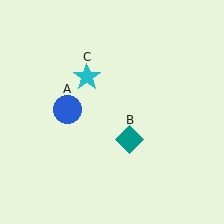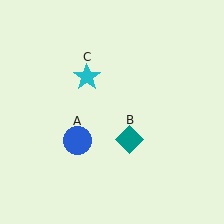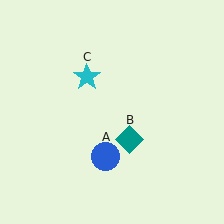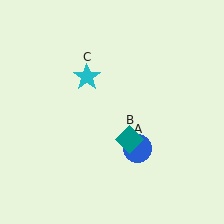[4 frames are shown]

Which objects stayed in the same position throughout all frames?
Teal diamond (object B) and cyan star (object C) remained stationary.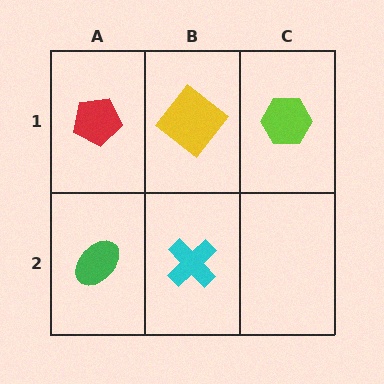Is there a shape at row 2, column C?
No, that cell is empty.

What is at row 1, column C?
A lime hexagon.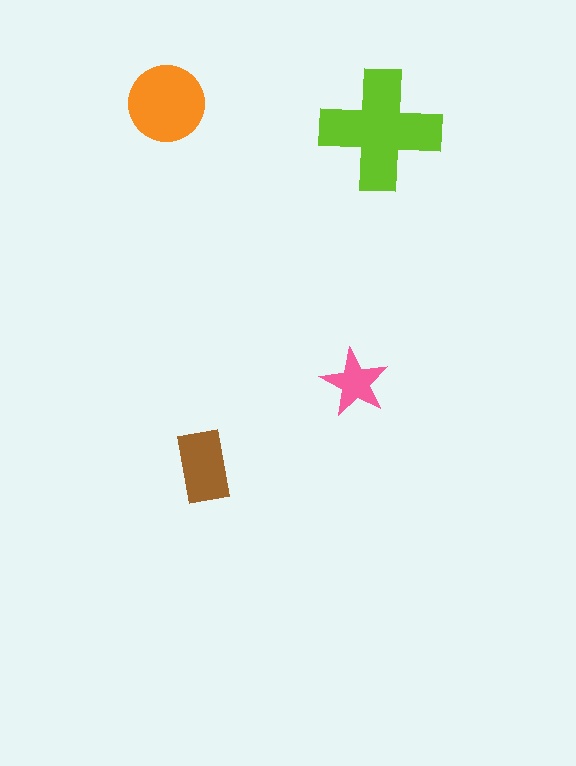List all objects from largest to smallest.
The lime cross, the orange circle, the brown rectangle, the pink star.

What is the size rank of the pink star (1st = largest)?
4th.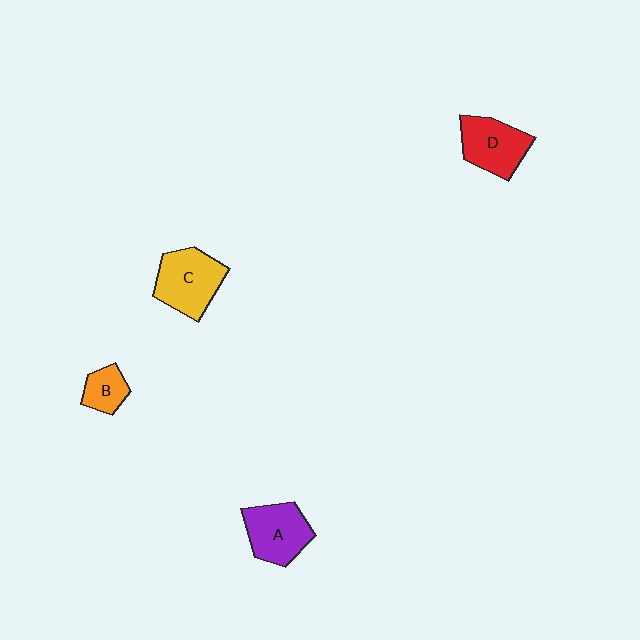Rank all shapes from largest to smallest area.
From largest to smallest: C (yellow), A (purple), D (red), B (orange).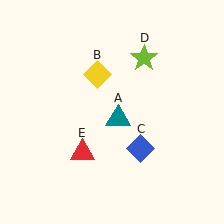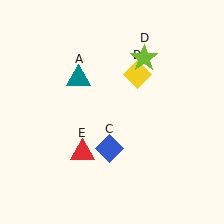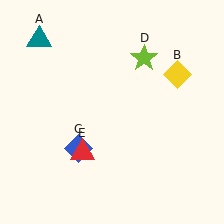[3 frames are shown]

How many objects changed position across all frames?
3 objects changed position: teal triangle (object A), yellow diamond (object B), blue diamond (object C).